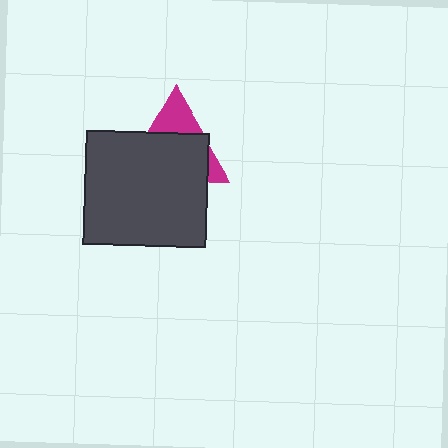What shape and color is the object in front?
The object in front is a dark gray rectangle.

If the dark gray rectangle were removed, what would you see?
You would see the complete magenta triangle.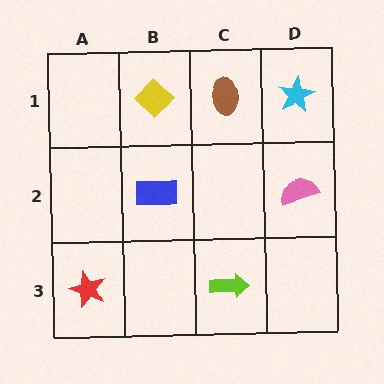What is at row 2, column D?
A pink semicircle.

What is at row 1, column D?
A cyan star.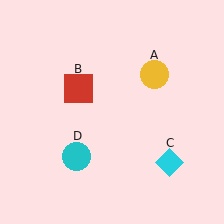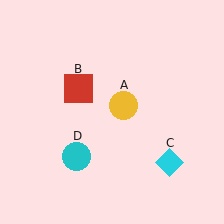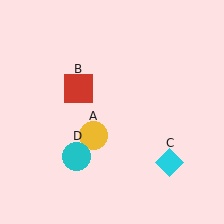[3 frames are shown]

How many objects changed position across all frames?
1 object changed position: yellow circle (object A).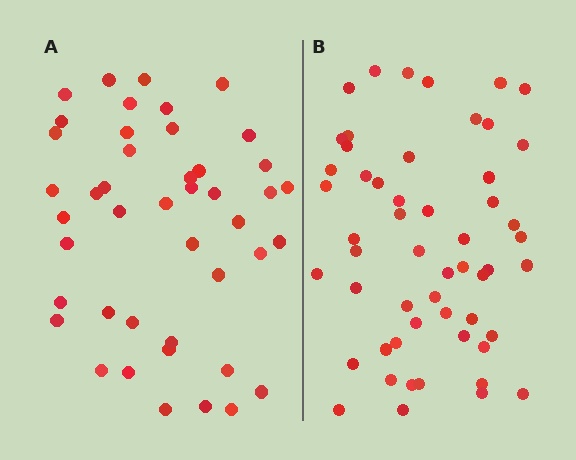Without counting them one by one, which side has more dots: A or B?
Region B (the right region) has more dots.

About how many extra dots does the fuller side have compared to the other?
Region B has roughly 10 or so more dots than region A.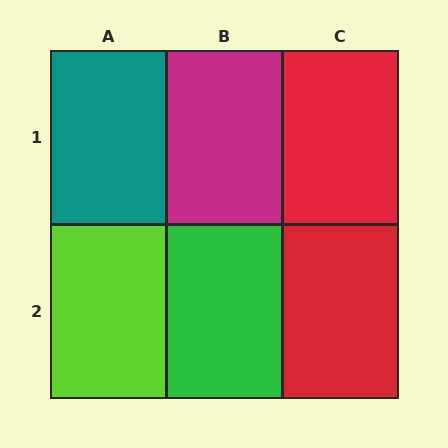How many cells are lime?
1 cell is lime.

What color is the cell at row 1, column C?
Red.